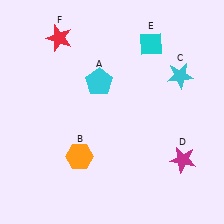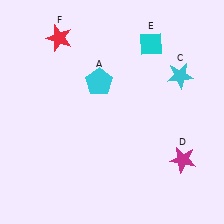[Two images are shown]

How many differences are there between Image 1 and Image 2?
There is 1 difference between the two images.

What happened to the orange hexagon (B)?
The orange hexagon (B) was removed in Image 2. It was in the bottom-left area of Image 1.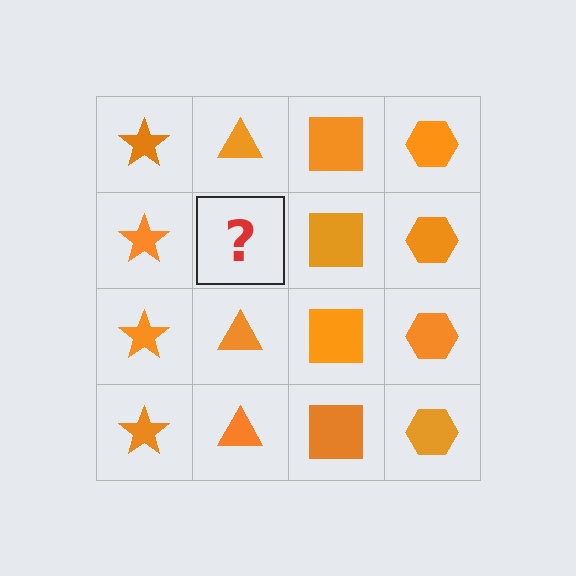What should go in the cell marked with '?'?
The missing cell should contain an orange triangle.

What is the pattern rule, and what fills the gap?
The rule is that each column has a consistent shape. The gap should be filled with an orange triangle.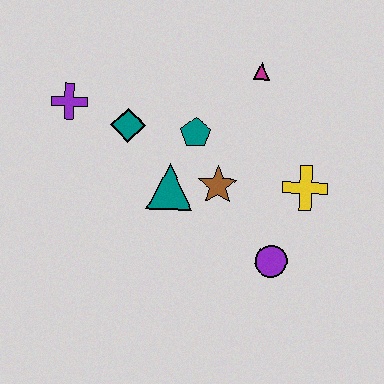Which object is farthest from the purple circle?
The purple cross is farthest from the purple circle.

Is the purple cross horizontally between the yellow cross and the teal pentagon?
No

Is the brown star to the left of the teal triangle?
No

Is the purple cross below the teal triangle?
No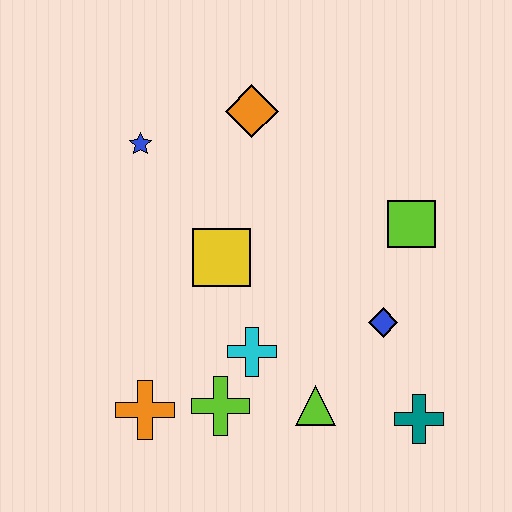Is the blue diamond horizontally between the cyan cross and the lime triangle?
No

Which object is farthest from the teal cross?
The blue star is farthest from the teal cross.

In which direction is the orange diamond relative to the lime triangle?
The orange diamond is above the lime triangle.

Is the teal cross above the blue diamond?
No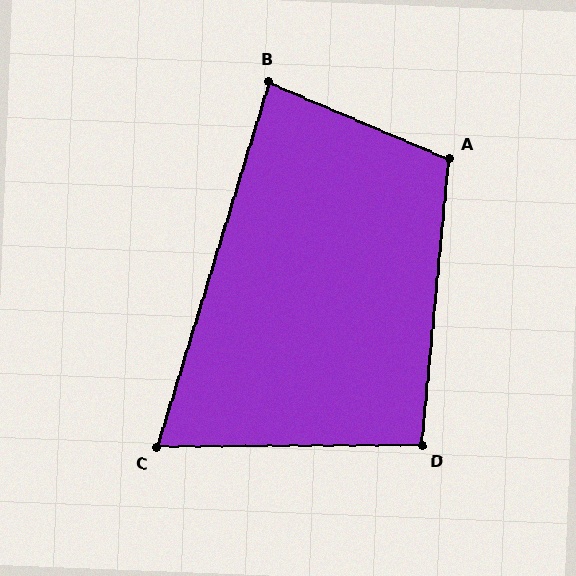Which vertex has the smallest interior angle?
C, at approximately 72 degrees.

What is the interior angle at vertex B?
Approximately 84 degrees (acute).